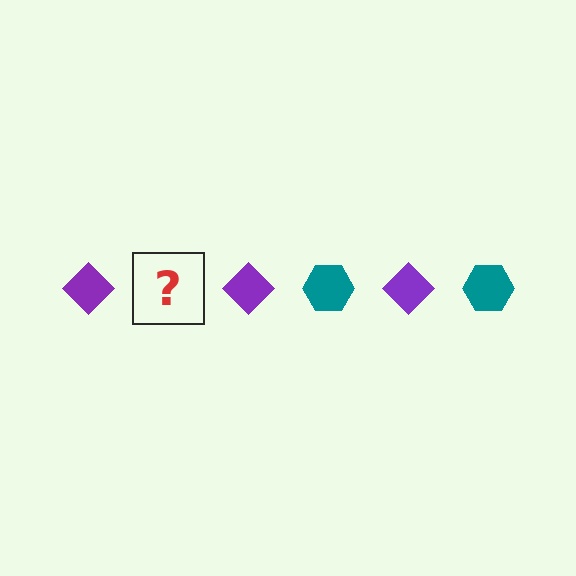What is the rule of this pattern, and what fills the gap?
The rule is that the pattern alternates between purple diamond and teal hexagon. The gap should be filled with a teal hexagon.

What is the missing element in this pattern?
The missing element is a teal hexagon.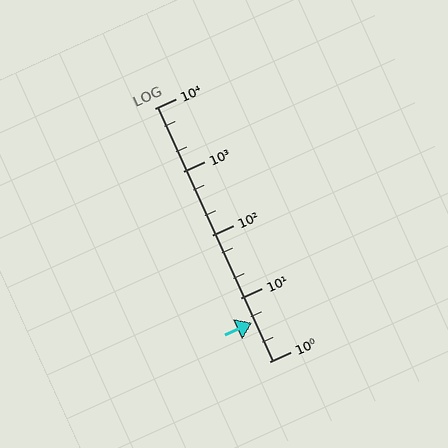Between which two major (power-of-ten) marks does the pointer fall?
The pointer is between 1 and 10.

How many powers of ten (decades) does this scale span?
The scale spans 4 decades, from 1 to 10000.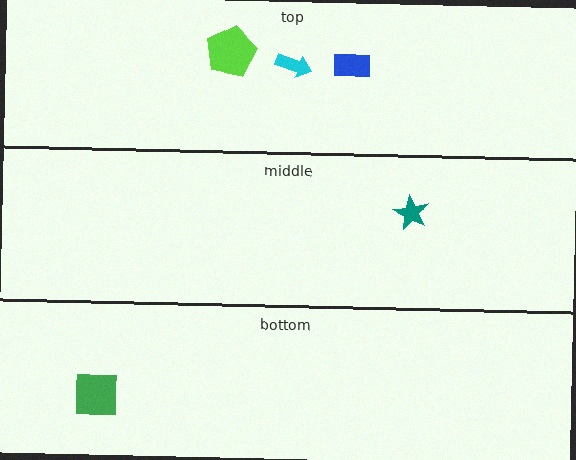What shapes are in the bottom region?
The green square.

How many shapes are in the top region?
3.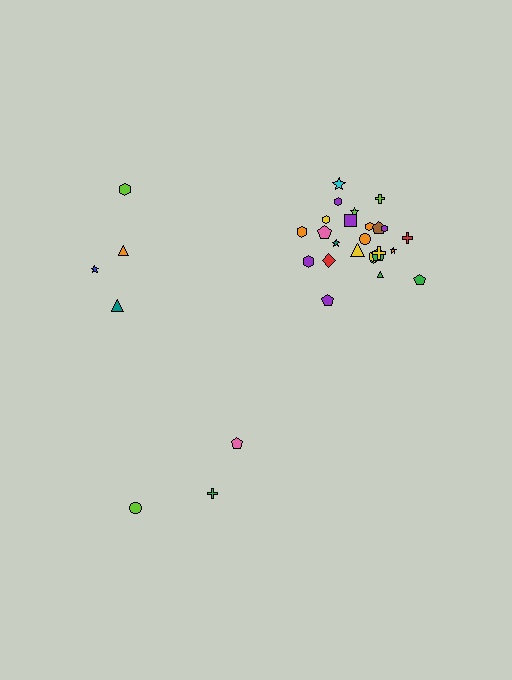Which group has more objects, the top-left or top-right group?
The top-right group.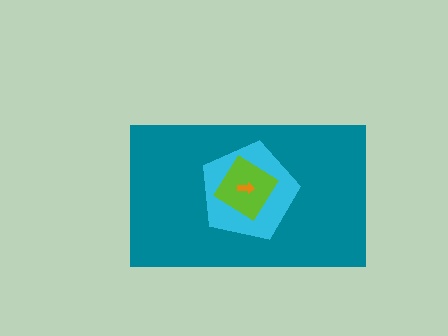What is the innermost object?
The orange arrow.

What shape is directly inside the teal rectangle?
The cyan pentagon.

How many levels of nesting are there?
4.